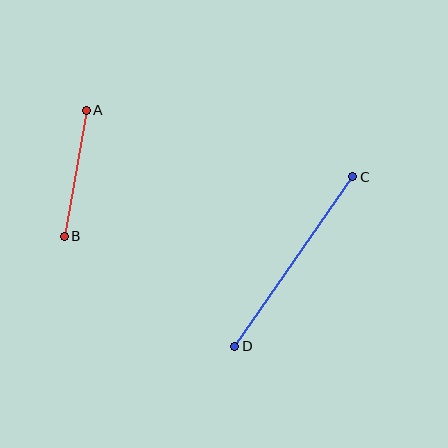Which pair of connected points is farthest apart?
Points C and D are farthest apart.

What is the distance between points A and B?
The distance is approximately 128 pixels.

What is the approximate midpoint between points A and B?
The midpoint is at approximately (75, 173) pixels.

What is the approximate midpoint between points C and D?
The midpoint is at approximately (294, 261) pixels.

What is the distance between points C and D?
The distance is approximately 206 pixels.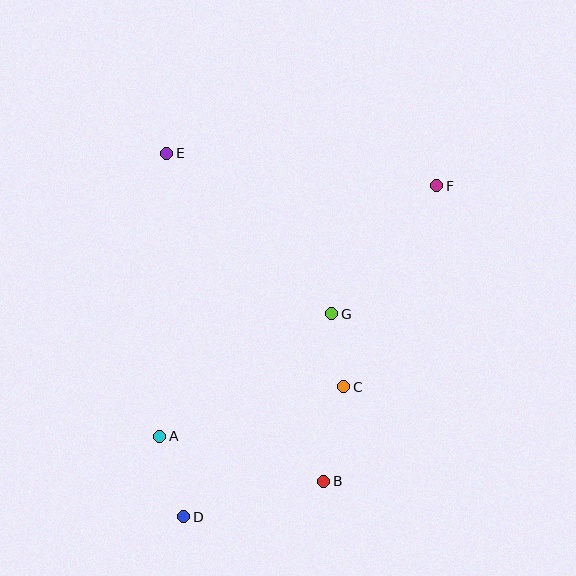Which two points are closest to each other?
Points C and G are closest to each other.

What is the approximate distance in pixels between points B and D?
The distance between B and D is approximately 145 pixels.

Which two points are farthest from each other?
Points D and F are farthest from each other.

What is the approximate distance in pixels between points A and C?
The distance between A and C is approximately 190 pixels.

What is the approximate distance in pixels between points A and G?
The distance between A and G is approximately 211 pixels.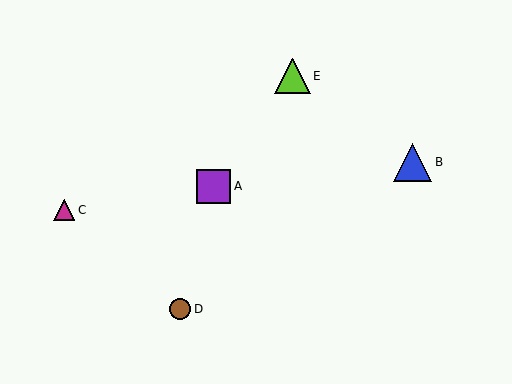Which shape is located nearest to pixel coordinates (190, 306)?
The brown circle (labeled D) at (180, 309) is nearest to that location.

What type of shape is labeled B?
Shape B is a blue triangle.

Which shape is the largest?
The blue triangle (labeled B) is the largest.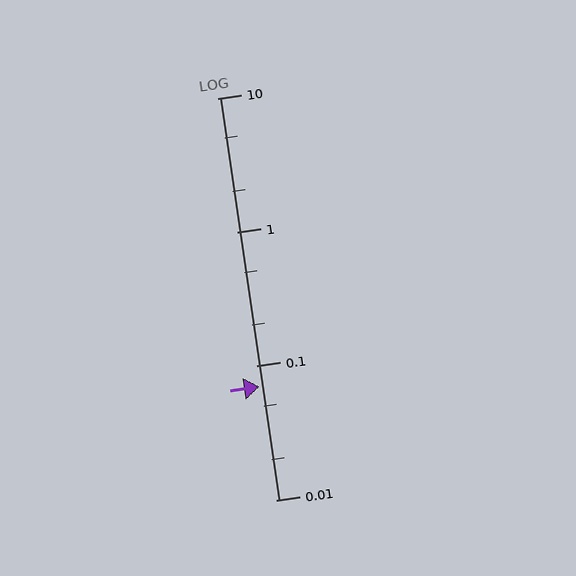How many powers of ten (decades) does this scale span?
The scale spans 3 decades, from 0.01 to 10.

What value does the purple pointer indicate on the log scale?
The pointer indicates approximately 0.07.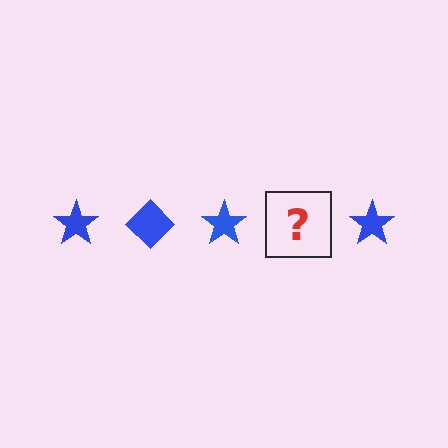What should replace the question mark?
The question mark should be replaced with a blue diamond.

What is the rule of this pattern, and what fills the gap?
The rule is that the pattern cycles through star, diamond shapes in blue. The gap should be filled with a blue diamond.